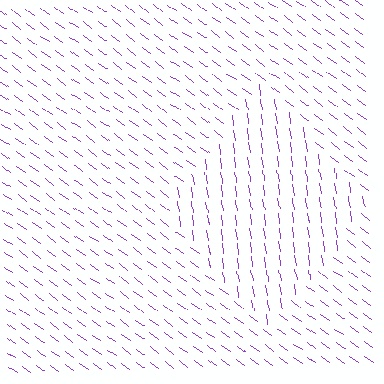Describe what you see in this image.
The image is filled with small purple line segments. A diamond region in the image has lines oriented differently from the surrounding lines, creating a visible texture boundary.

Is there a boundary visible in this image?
Yes, there is a texture boundary formed by a change in line orientation.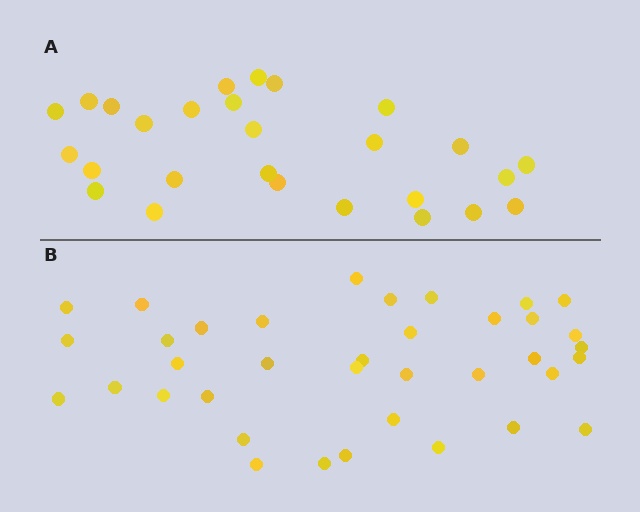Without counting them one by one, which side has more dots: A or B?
Region B (the bottom region) has more dots.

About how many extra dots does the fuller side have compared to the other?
Region B has roughly 10 or so more dots than region A.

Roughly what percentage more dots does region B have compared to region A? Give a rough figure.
About 35% more.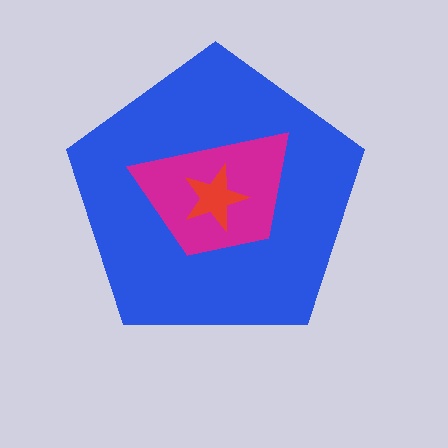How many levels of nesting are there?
3.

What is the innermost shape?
The red star.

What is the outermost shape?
The blue pentagon.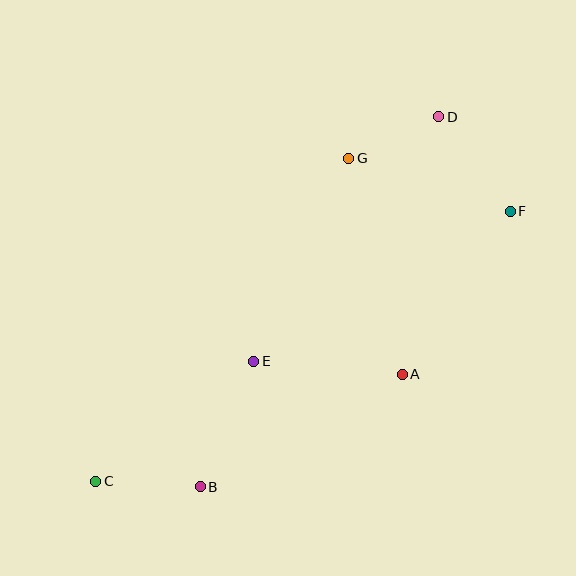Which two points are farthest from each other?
Points C and D are farthest from each other.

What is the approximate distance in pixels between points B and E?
The distance between B and E is approximately 136 pixels.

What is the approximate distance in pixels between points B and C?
The distance between B and C is approximately 104 pixels.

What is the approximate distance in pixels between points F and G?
The distance between F and G is approximately 170 pixels.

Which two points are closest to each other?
Points D and G are closest to each other.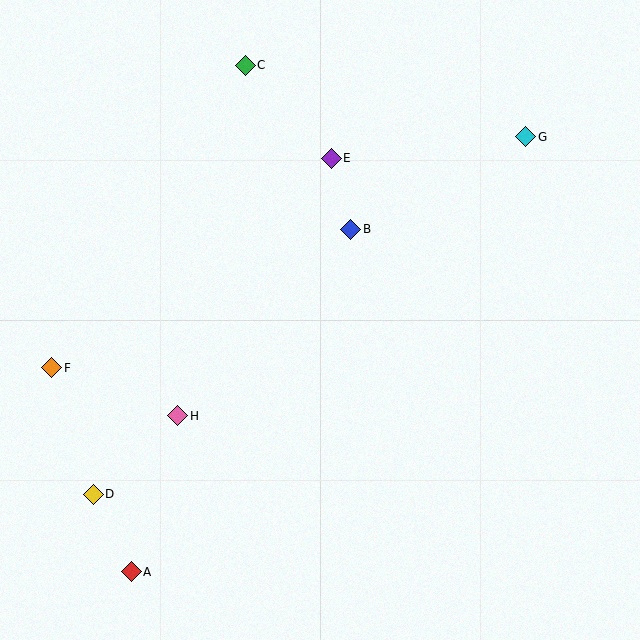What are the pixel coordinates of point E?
Point E is at (331, 158).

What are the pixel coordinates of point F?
Point F is at (52, 368).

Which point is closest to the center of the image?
Point B at (351, 229) is closest to the center.